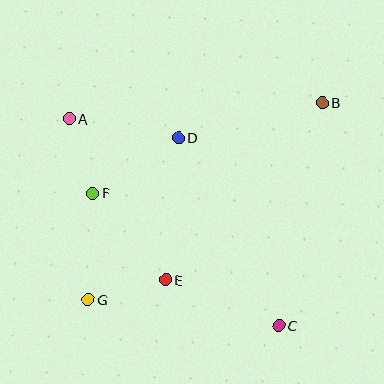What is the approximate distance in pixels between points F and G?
The distance between F and G is approximately 106 pixels.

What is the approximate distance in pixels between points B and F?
The distance between B and F is approximately 246 pixels.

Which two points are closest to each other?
Points A and F are closest to each other.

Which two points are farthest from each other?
Points B and G are farthest from each other.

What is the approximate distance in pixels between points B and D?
The distance between B and D is approximately 148 pixels.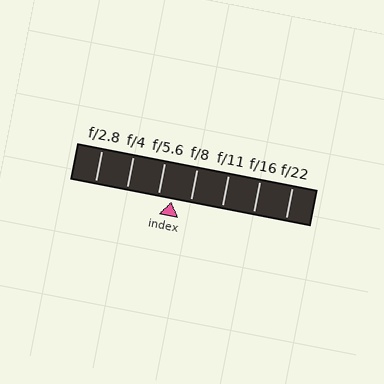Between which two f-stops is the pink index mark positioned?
The index mark is between f/5.6 and f/8.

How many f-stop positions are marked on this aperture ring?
There are 7 f-stop positions marked.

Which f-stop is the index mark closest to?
The index mark is closest to f/5.6.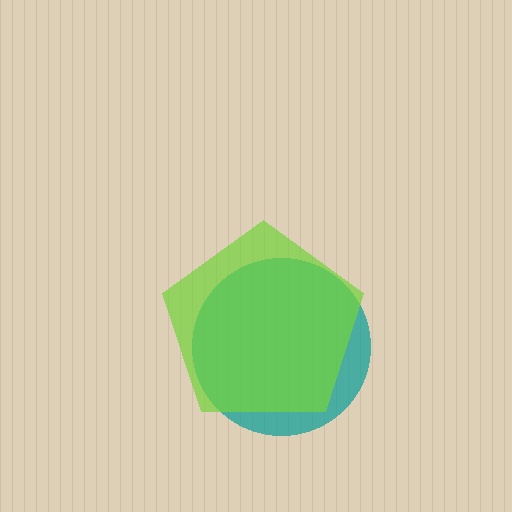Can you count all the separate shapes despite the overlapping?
Yes, there are 2 separate shapes.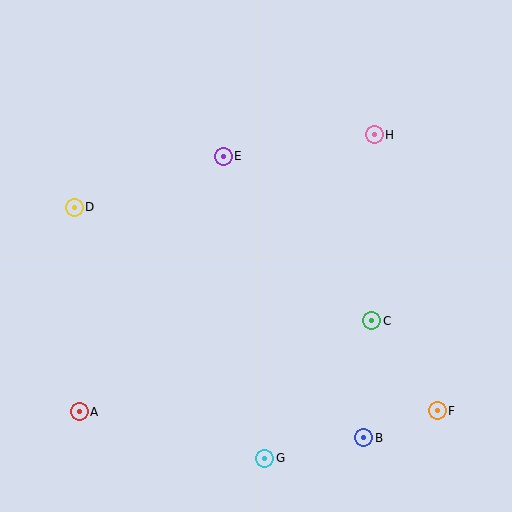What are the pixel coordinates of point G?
Point G is at (265, 458).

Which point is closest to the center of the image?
Point E at (223, 156) is closest to the center.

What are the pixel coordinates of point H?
Point H is at (374, 135).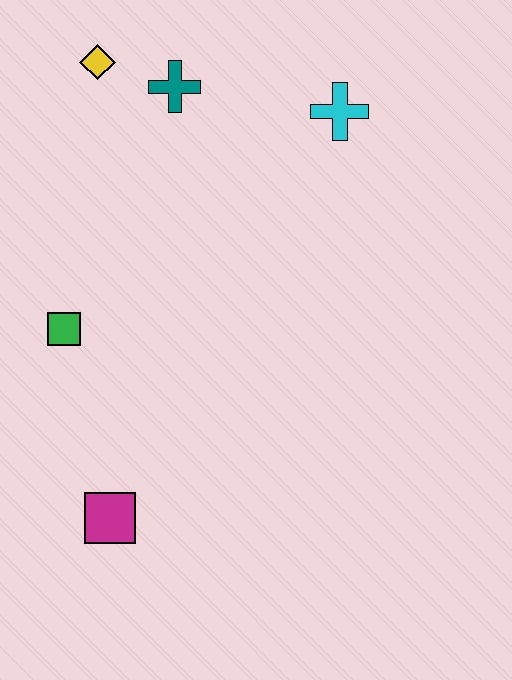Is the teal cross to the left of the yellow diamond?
No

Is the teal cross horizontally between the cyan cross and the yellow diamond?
Yes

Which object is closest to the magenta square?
The green square is closest to the magenta square.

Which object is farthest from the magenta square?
The cyan cross is farthest from the magenta square.